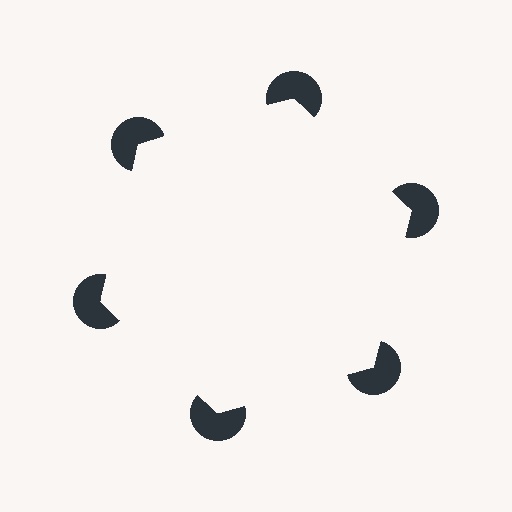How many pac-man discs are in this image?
There are 6 — one at each vertex of the illusory hexagon.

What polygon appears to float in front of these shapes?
An illusory hexagon — its edges are inferred from the aligned wedge cuts in the pac-man discs, not physically drawn.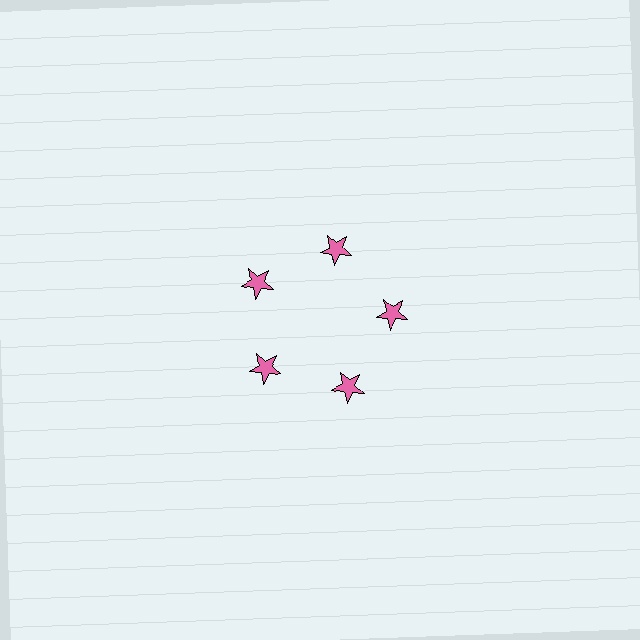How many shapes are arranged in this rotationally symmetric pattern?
There are 5 shapes, arranged in 5 groups of 1.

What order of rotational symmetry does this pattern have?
This pattern has 5-fold rotational symmetry.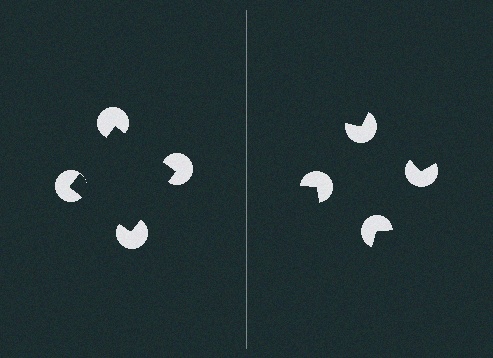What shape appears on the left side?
An illusory square.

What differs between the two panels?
The pac-man discs are positioned identically on both sides; only the wedge orientations differ. On the left they align to a square; on the right they are misaligned.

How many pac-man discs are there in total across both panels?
8 — 4 on each side.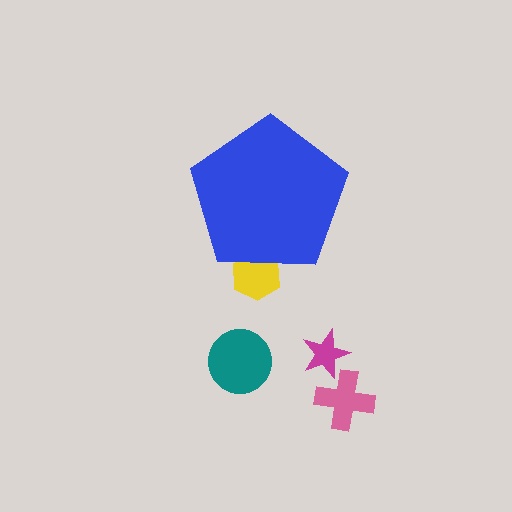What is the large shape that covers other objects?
A blue pentagon.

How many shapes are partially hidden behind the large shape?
1 shape is partially hidden.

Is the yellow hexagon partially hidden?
Yes, the yellow hexagon is partially hidden behind the blue pentagon.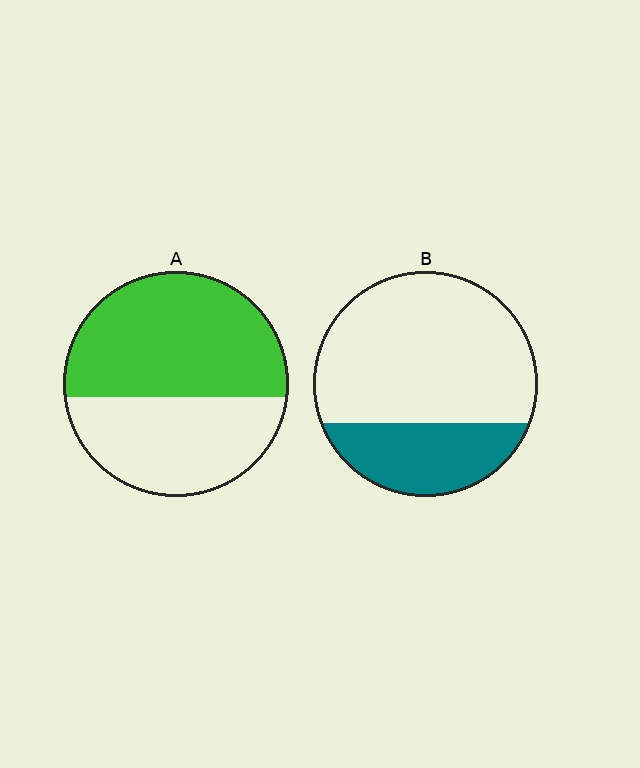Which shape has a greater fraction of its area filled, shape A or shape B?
Shape A.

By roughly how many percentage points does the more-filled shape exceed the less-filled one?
By roughly 30 percentage points (A over B).